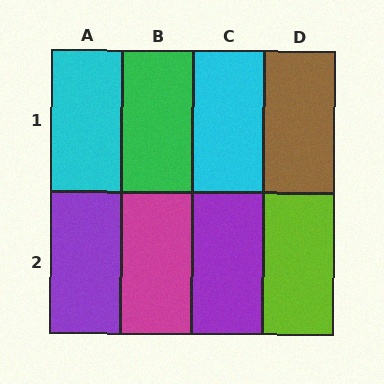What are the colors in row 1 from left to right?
Cyan, green, cyan, brown.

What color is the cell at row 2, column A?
Purple.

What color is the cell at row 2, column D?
Lime.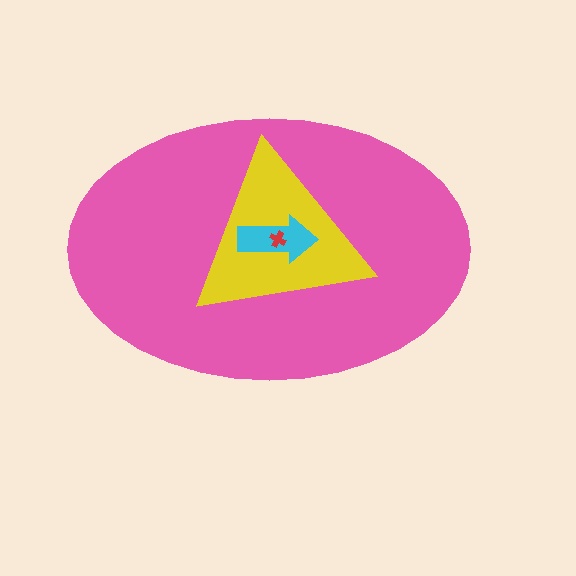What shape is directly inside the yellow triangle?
The cyan arrow.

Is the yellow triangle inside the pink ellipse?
Yes.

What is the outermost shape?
The pink ellipse.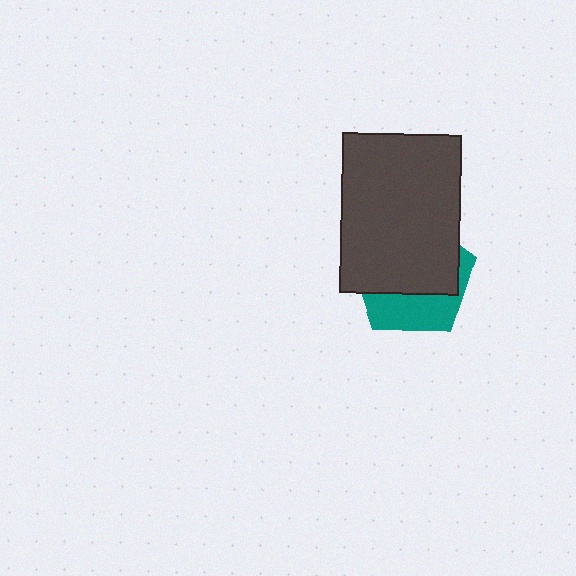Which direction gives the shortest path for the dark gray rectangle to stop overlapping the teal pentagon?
Moving up gives the shortest separation.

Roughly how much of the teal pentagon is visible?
A small part of it is visible (roughly 36%).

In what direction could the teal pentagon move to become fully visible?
The teal pentagon could move down. That would shift it out from behind the dark gray rectangle entirely.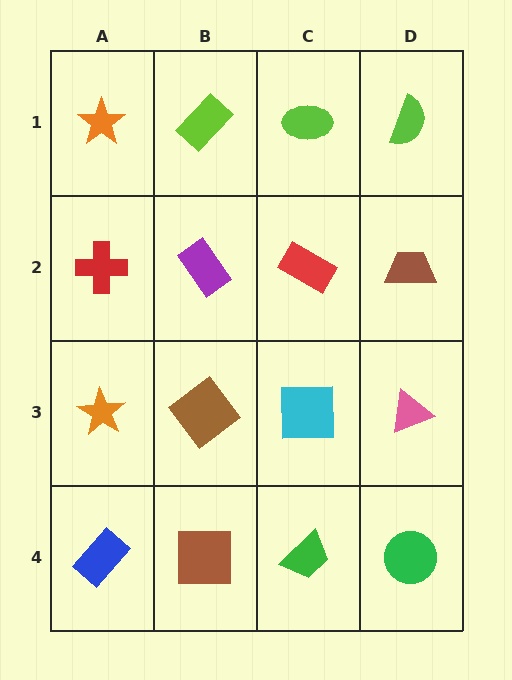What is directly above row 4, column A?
An orange star.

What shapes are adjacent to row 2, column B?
A lime rectangle (row 1, column B), a brown diamond (row 3, column B), a red cross (row 2, column A), a red rectangle (row 2, column C).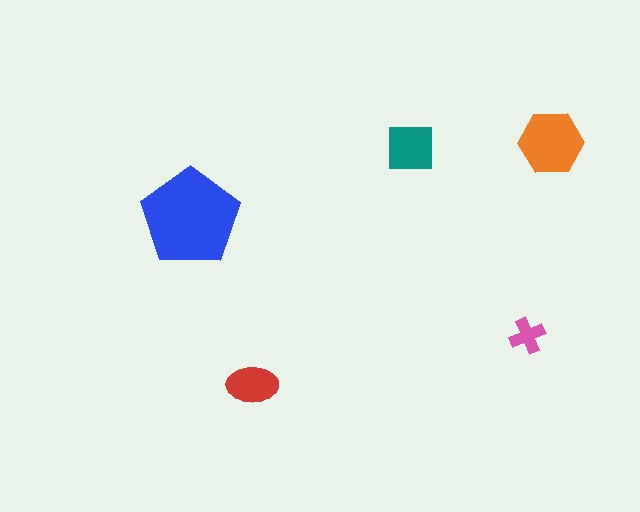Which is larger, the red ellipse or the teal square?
The teal square.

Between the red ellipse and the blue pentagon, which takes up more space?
The blue pentagon.